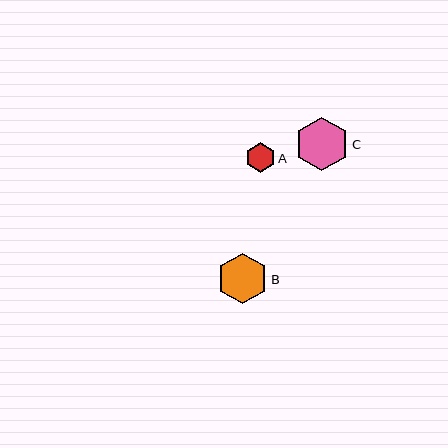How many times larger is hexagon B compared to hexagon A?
Hexagon B is approximately 1.7 times the size of hexagon A.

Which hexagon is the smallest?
Hexagon A is the smallest with a size of approximately 30 pixels.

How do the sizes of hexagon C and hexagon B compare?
Hexagon C and hexagon B are approximately the same size.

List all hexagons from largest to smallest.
From largest to smallest: C, B, A.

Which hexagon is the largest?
Hexagon C is the largest with a size of approximately 53 pixels.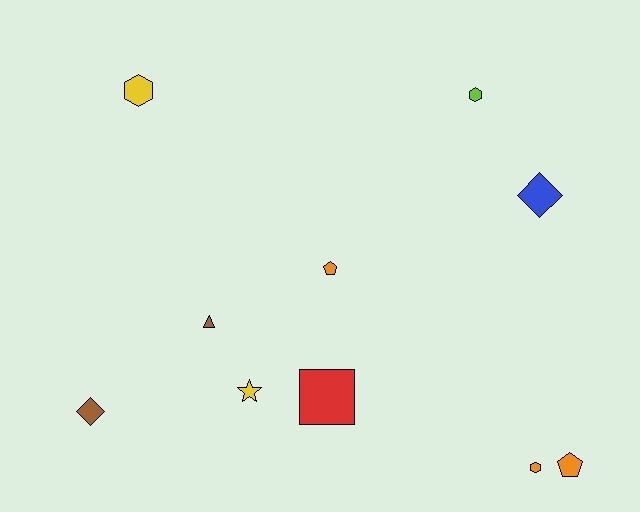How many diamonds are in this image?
There are 2 diamonds.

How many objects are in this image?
There are 10 objects.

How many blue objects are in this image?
There is 1 blue object.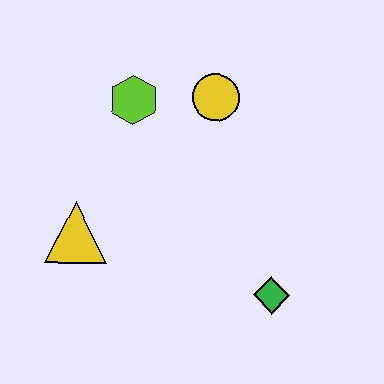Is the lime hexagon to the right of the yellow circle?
No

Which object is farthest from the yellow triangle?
The green diamond is farthest from the yellow triangle.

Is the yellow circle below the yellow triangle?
No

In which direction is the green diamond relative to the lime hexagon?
The green diamond is below the lime hexagon.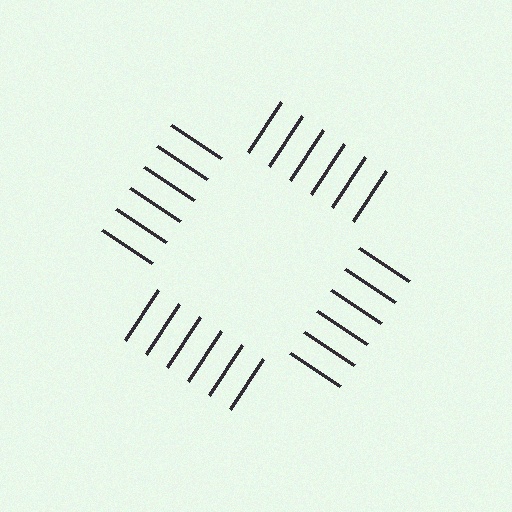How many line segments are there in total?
24 — 6 along each of the 4 edges.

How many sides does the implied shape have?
4 sides — the line-ends trace a square.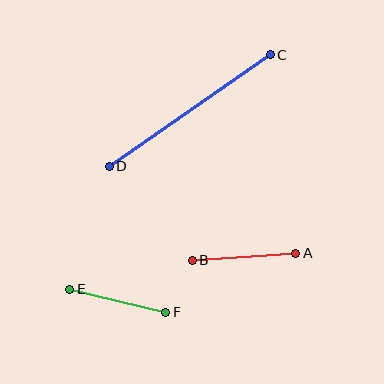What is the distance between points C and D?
The distance is approximately 196 pixels.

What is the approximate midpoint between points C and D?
The midpoint is at approximately (190, 111) pixels.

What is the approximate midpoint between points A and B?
The midpoint is at approximately (244, 257) pixels.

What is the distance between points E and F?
The distance is approximately 99 pixels.